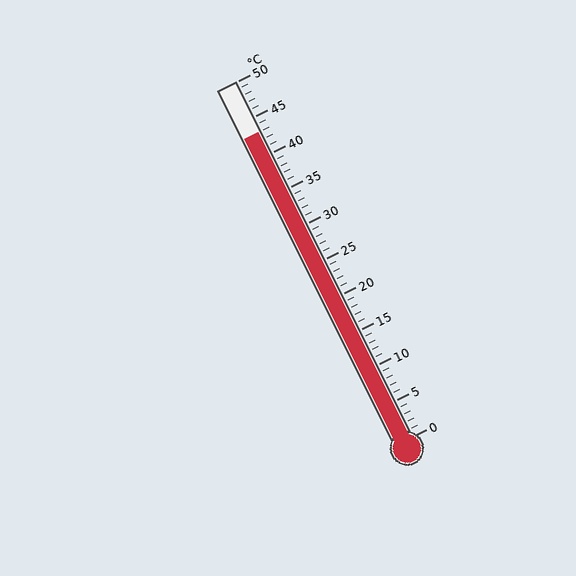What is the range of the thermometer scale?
The thermometer scale ranges from 0°C to 50°C.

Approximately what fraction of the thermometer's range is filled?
The thermometer is filled to approximately 85% of its range.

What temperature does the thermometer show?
The thermometer shows approximately 43°C.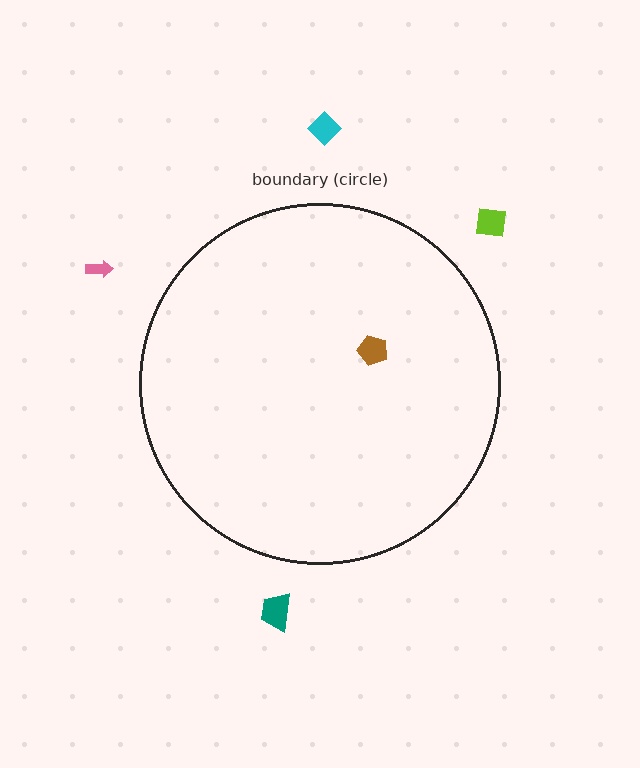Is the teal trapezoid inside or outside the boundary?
Outside.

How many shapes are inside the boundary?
1 inside, 4 outside.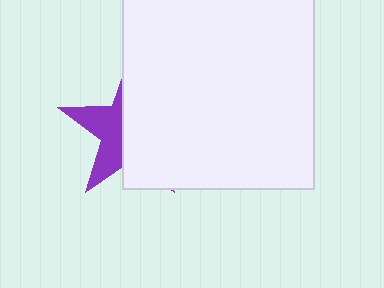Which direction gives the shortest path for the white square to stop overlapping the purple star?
Moving right gives the shortest separation.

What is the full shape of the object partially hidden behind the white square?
The partially hidden object is a purple star.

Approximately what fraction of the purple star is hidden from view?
Roughly 62% of the purple star is hidden behind the white square.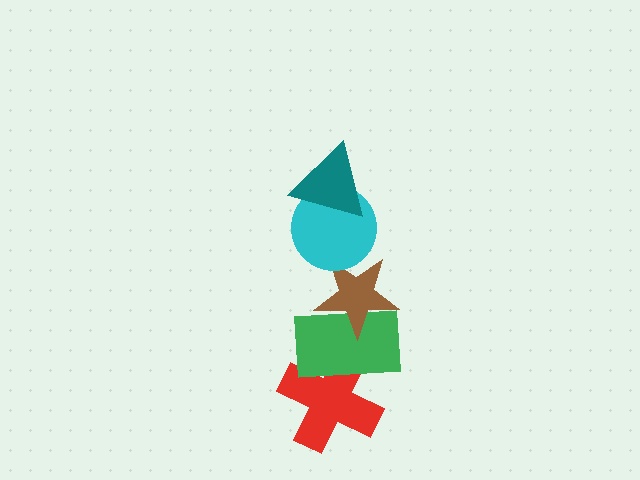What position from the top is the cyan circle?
The cyan circle is 2nd from the top.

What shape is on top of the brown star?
The cyan circle is on top of the brown star.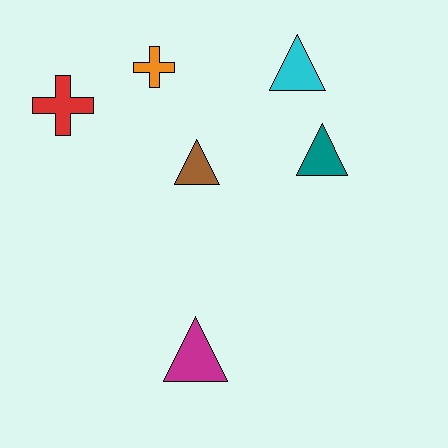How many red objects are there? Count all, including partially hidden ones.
There is 1 red object.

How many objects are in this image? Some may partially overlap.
There are 6 objects.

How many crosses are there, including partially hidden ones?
There are 2 crosses.